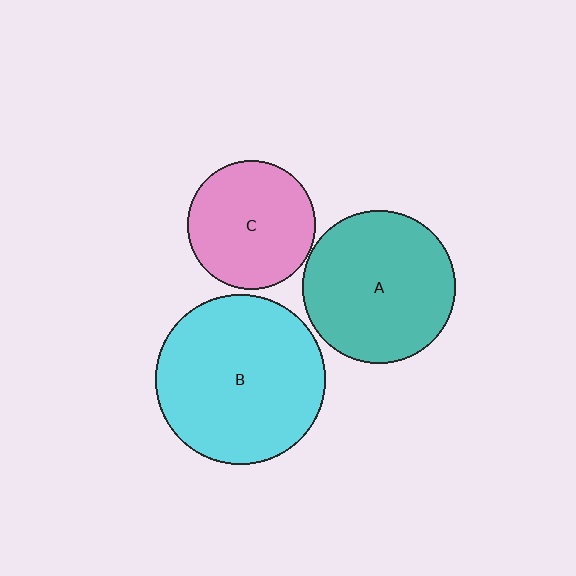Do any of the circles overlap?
No, none of the circles overlap.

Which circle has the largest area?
Circle B (cyan).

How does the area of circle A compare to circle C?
Approximately 1.4 times.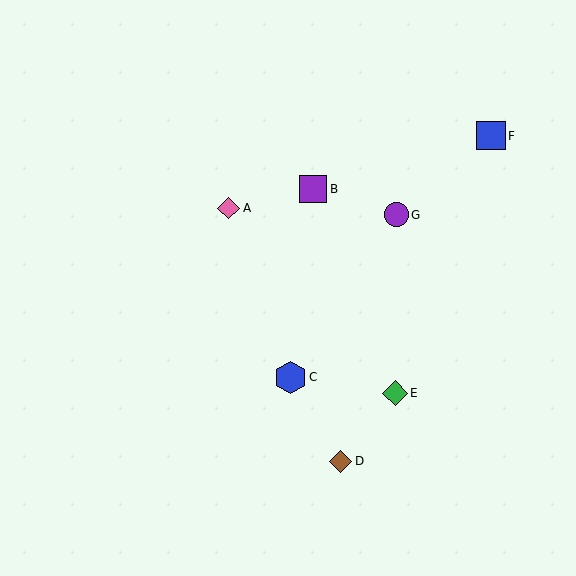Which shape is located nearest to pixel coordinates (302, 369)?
The blue hexagon (labeled C) at (290, 377) is nearest to that location.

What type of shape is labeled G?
Shape G is a purple circle.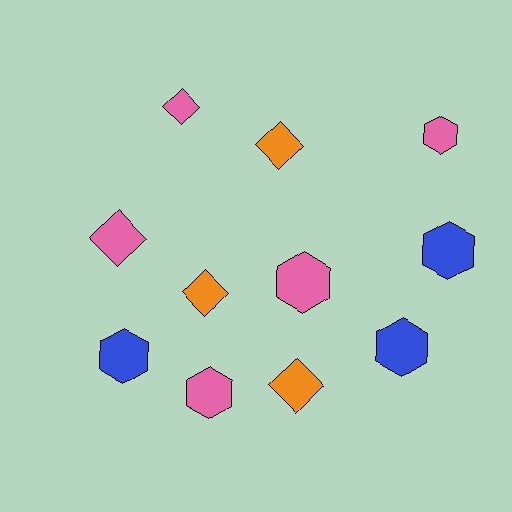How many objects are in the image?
There are 11 objects.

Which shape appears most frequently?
Hexagon, with 6 objects.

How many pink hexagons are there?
There are 3 pink hexagons.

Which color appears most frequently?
Pink, with 5 objects.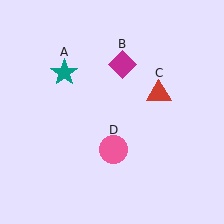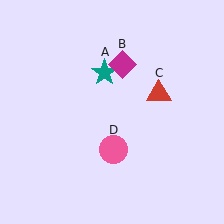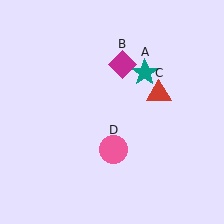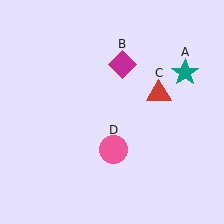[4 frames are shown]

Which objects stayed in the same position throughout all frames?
Magenta diamond (object B) and red triangle (object C) and pink circle (object D) remained stationary.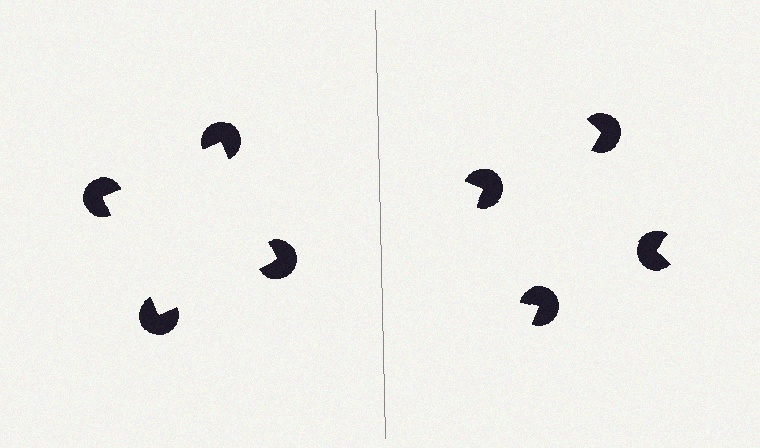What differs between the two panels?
The pac-man discs are positioned identically on both sides; only the wedge orientations differ. On the left they align to a square; on the right they are misaligned.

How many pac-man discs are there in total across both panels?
8 — 4 on each side.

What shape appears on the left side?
An illusory square.